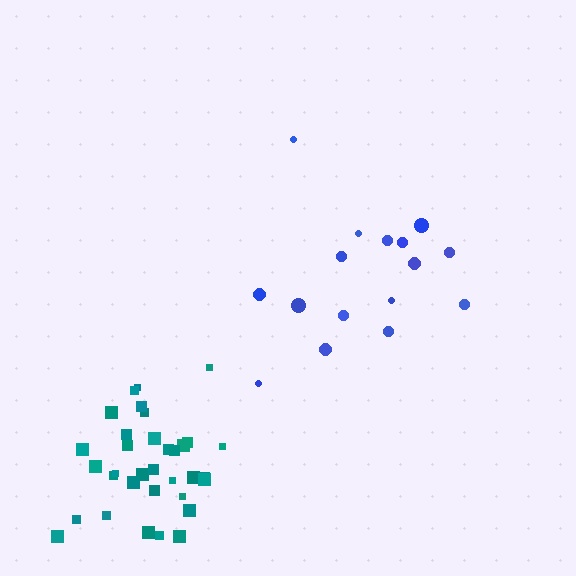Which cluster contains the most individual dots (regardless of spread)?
Teal (35).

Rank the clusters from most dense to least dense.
teal, blue.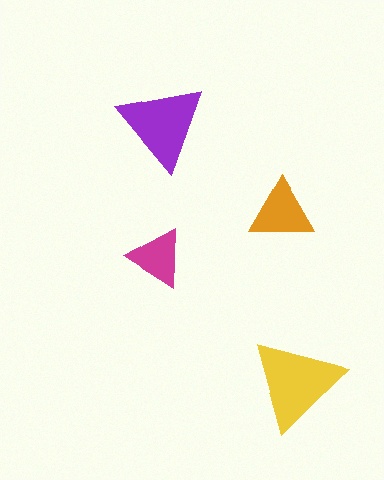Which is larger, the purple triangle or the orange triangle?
The purple one.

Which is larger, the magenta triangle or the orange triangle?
The orange one.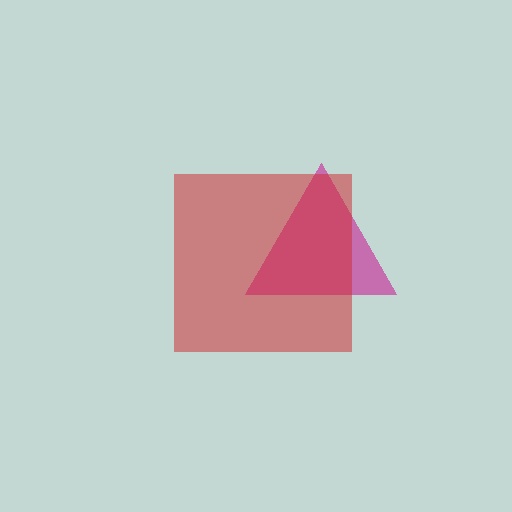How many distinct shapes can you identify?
There are 2 distinct shapes: a magenta triangle, a red square.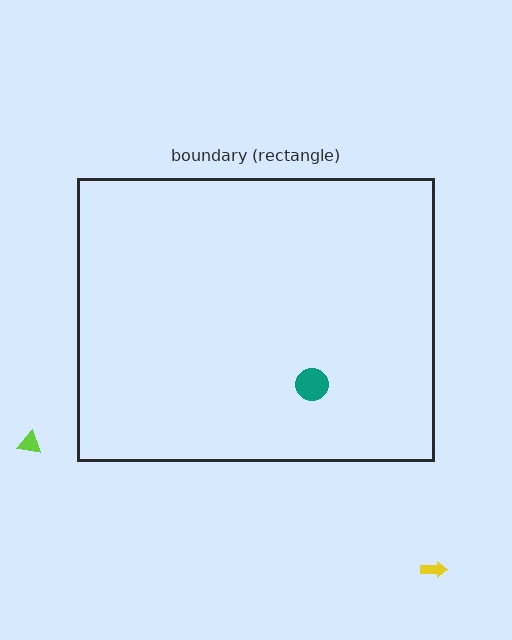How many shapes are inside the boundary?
1 inside, 2 outside.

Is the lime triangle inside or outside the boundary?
Outside.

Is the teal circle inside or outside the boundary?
Inside.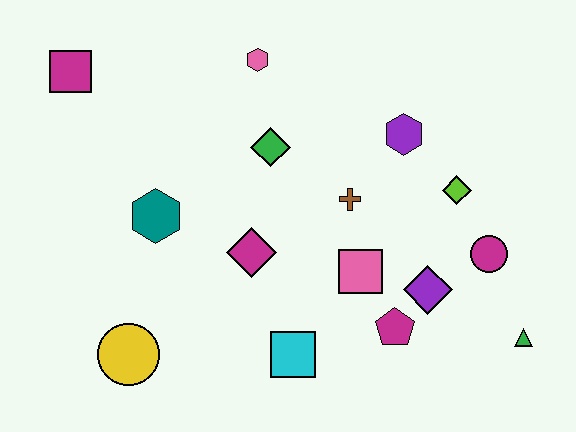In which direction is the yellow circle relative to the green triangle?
The yellow circle is to the left of the green triangle.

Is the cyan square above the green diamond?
No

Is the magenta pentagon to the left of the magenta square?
No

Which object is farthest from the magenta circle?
The magenta square is farthest from the magenta circle.